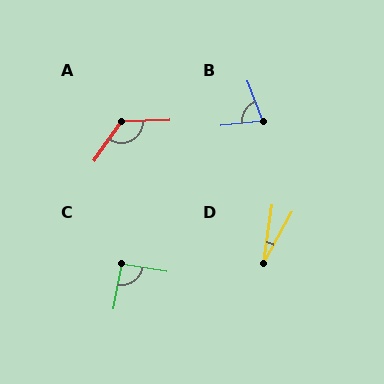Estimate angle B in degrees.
Approximately 75 degrees.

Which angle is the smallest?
D, at approximately 21 degrees.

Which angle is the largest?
A, at approximately 127 degrees.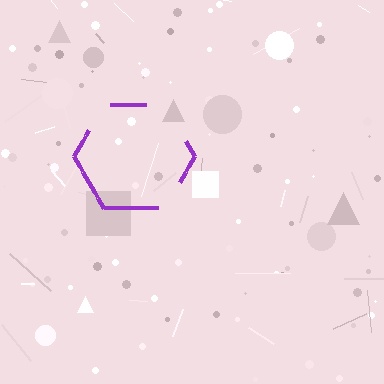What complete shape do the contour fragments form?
The contour fragments form a hexagon.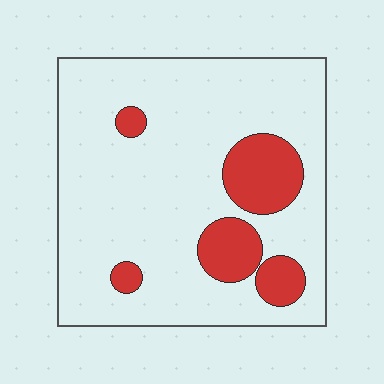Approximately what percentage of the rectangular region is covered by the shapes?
Approximately 15%.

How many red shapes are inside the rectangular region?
5.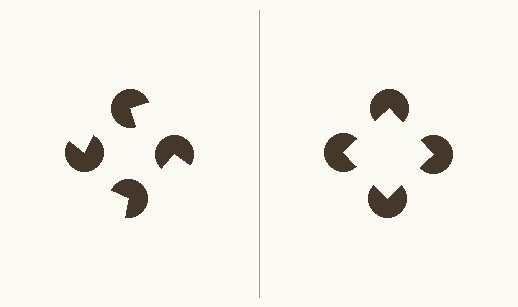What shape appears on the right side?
An illusory square.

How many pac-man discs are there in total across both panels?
8 — 4 on each side.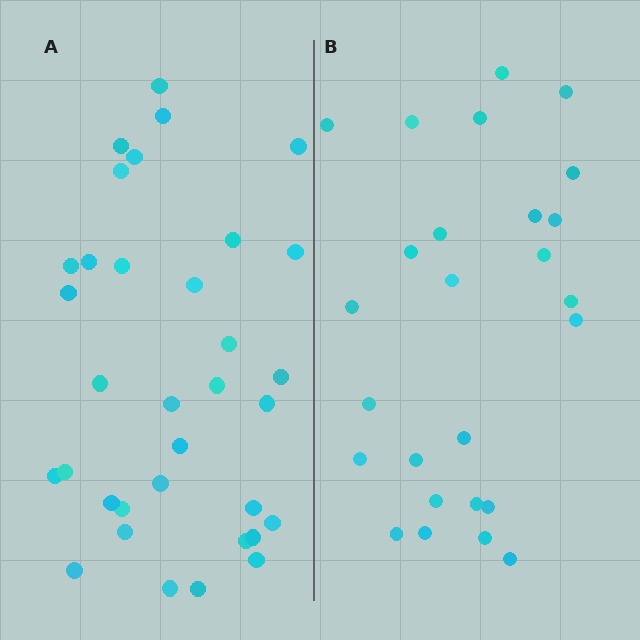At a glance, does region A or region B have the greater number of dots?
Region A (the left region) has more dots.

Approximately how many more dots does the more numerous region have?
Region A has roughly 8 or so more dots than region B.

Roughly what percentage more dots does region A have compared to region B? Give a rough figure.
About 30% more.